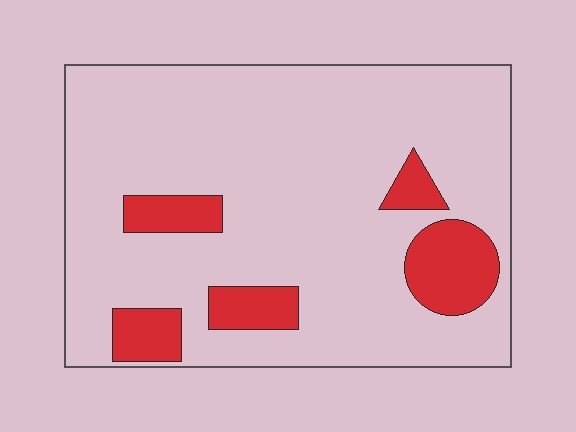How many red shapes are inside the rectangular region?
5.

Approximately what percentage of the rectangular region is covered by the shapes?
Approximately 15%.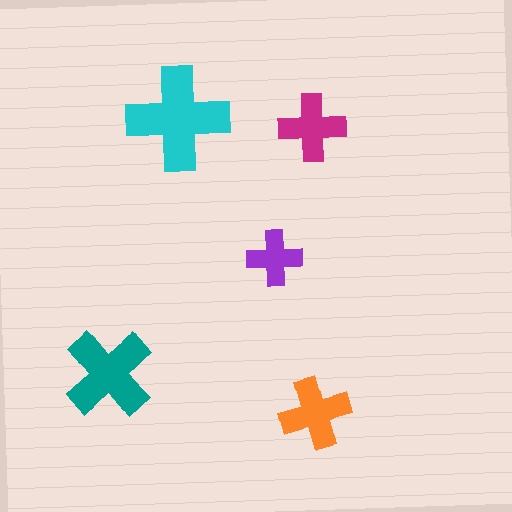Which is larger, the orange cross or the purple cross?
The orange one.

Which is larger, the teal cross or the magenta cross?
The teal one.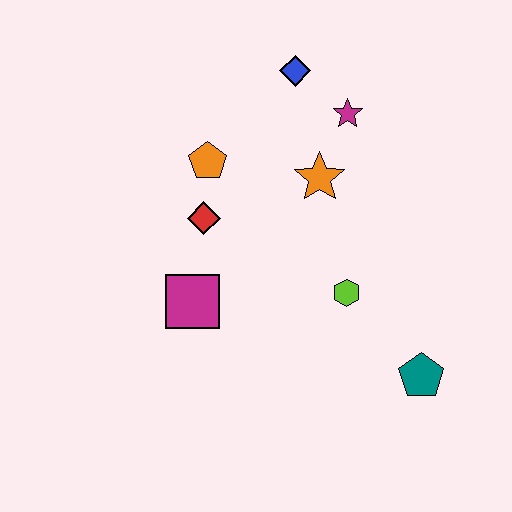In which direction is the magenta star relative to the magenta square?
The magenta star is above the magenta square.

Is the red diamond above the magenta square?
Yes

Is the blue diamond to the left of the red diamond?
No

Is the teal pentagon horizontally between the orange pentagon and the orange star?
No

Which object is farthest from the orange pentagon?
The teal pentagon is farthest from the orange pentagon.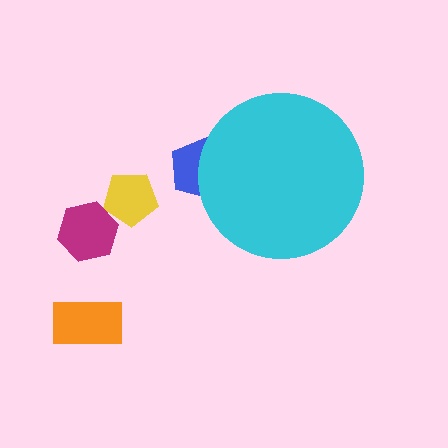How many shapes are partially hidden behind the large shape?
1 shape is partially hidden.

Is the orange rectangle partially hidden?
No, the orange rectangle is fully visible.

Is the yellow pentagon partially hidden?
No, the yellow pentagon is fully visible.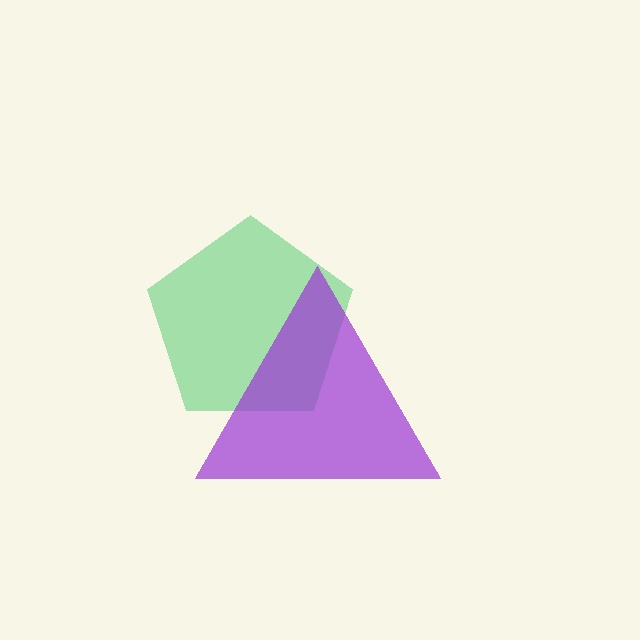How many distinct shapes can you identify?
There are 2 distinct shapes: a green pentagon, a purple triangle.